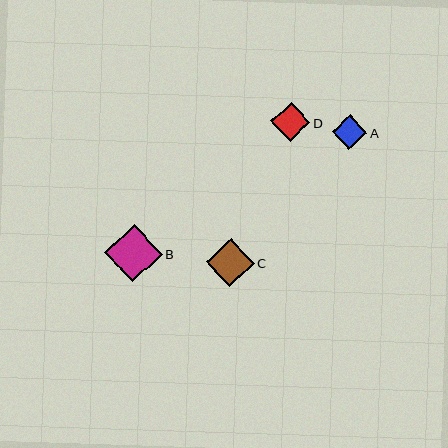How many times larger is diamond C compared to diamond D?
Diamond C is approximately 1.2 times the size of diamond D.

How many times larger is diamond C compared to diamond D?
Diamond C is approximately 1.2 times the size of diamond D.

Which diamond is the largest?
Diamond B is the largest with a size of approximately 57 pixels.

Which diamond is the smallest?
Diamond A is the smallest with a size of approximately 35 pixels.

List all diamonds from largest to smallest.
From largest to smallest: B, C, D, A.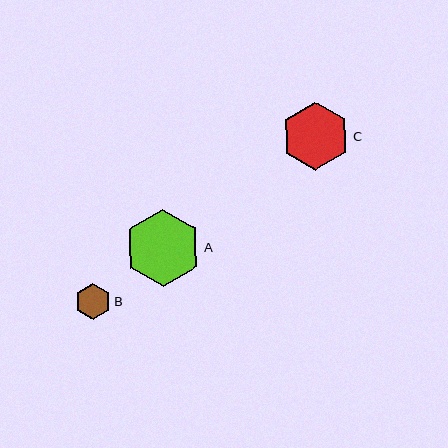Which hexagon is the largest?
Hexagon A is the largest with a size of approximately 77 pixels.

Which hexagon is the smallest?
Hexagon B is the smallest with a size of approximately 36 pixels.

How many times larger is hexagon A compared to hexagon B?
Hexagon A is approximately 2.1 times the size of hexagon B.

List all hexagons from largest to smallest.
From largest to smallest: A, C, B.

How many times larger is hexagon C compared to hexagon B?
Hexagon C is approximately 1.9 times the size of hexagon B.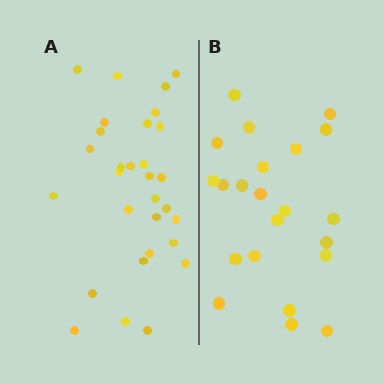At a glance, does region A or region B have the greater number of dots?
Region A (the left region) has more dots.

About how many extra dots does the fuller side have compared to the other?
Region A has roughly 8 or so more dots than region B.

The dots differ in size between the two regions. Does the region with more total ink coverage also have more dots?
No. Region B has more total ink coverage because its dots are larger, but region A actually contains more individual dots. Total area can be misleading — the number of items is what matters here.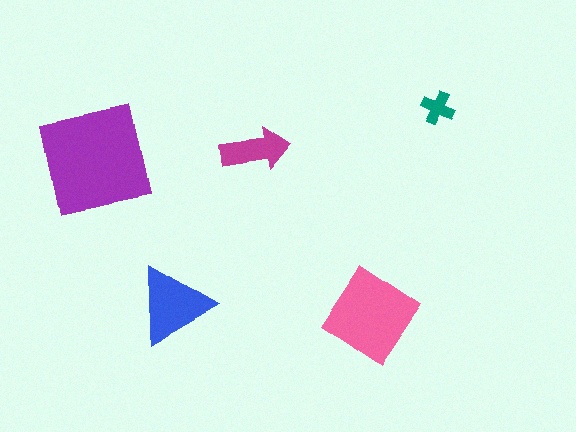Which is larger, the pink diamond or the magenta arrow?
The pink diamond.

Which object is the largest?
The purple square.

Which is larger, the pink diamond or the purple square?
The purple square.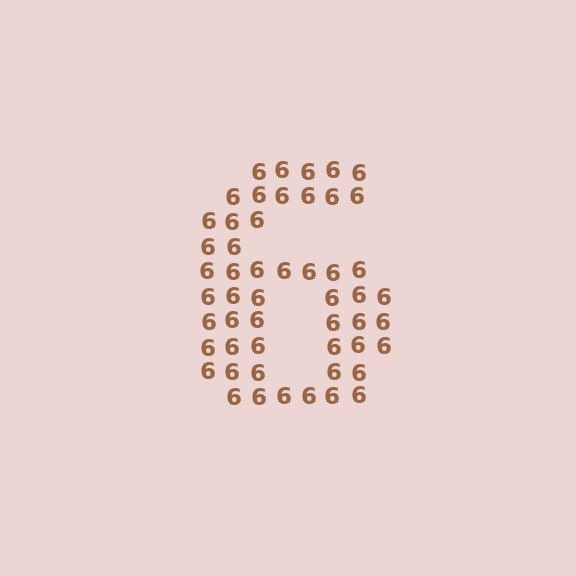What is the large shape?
The large shape is the digit 6.